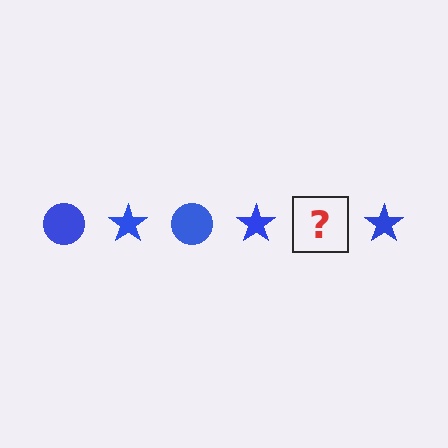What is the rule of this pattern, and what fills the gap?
The rule is that the pattern cycles through circle, star shapes in blue. The gap should be filled with a blue circle.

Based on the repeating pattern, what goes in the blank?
The blank should be a blue circle.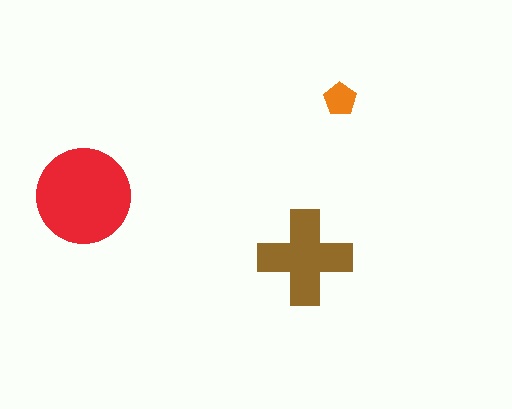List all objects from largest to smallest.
The red circle, the brown cross, the orange pentagon.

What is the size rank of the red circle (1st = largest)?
1st.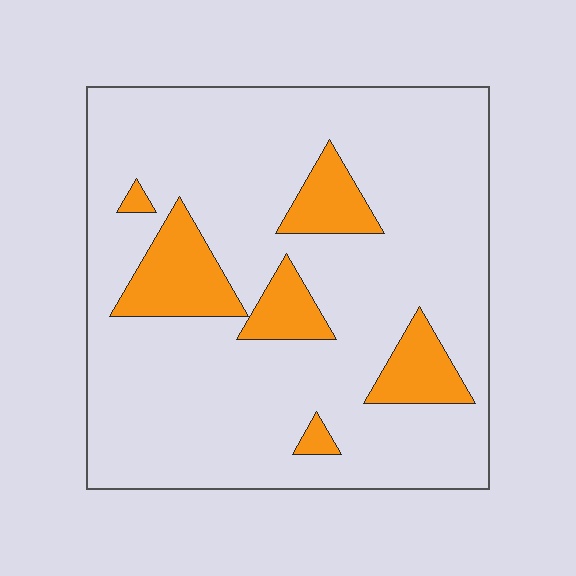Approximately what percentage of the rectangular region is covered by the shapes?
Approximately 15%.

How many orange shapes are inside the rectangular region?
6.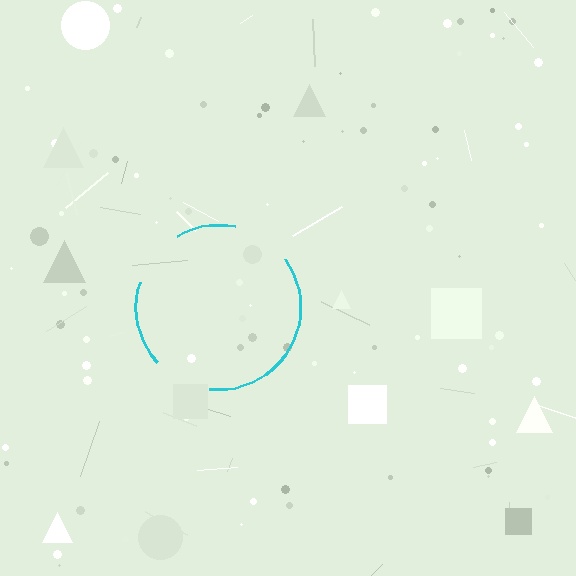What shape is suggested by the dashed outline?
The dashed outline suggests a circle.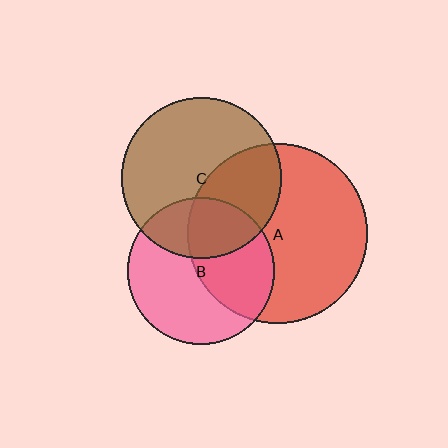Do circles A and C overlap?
Yes.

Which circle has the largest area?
Circle A (red).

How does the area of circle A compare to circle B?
Approximately 1.5 times.